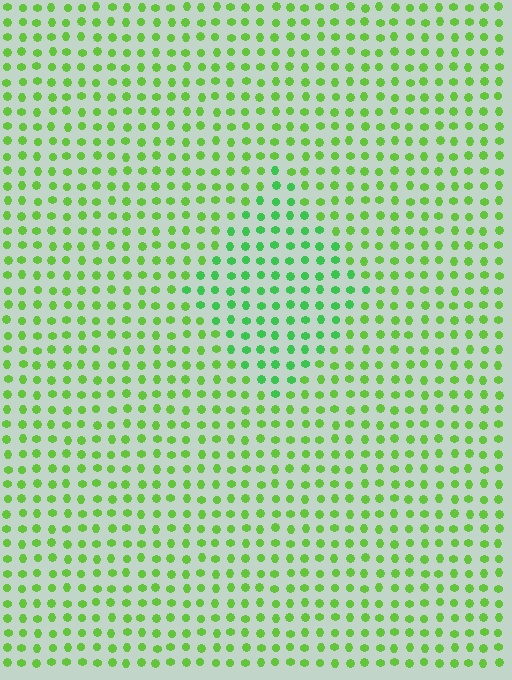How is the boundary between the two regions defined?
The boundary is defined purely by a slight shift in hue (about 26 degrees). Spacing, size, and orientation are identical on both sides.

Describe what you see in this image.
The image is filled with small lime elements in a uniform arrangement. A diamond-shaped region is visible where the elements are tinted to a slightly different hue, forming a subtle color boundary.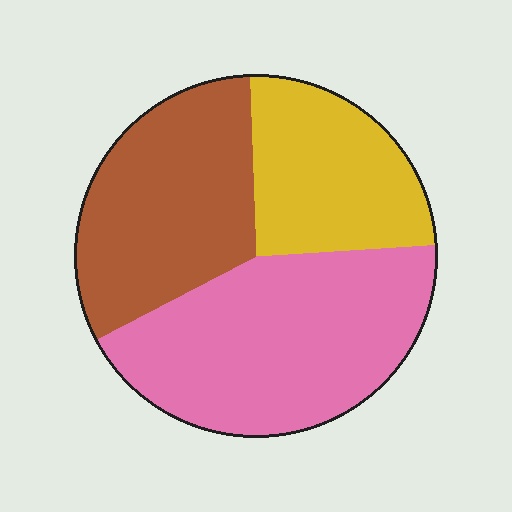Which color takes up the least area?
Yellow, at roughly 25%.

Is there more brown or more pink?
Pink.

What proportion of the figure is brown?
Brown takes up between a sixth and a third of the figure.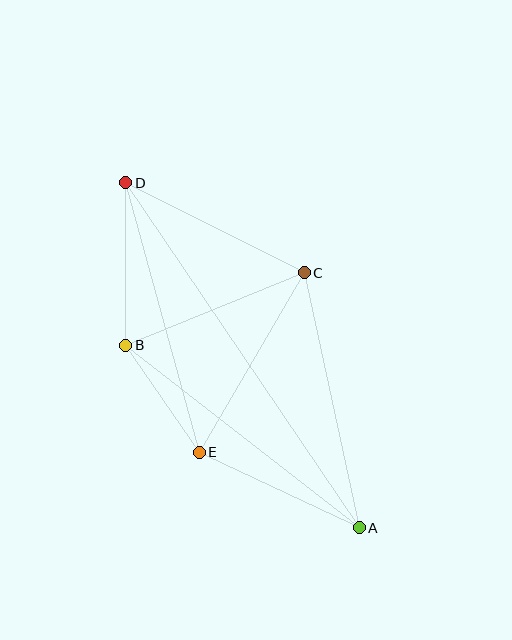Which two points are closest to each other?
Points B and E are closest to each other.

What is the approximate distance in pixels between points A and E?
The distance between A and E is approximately 177 pixels.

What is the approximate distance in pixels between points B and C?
The distance between B and C is approximately 193 pixels.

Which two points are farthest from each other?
Points A and D are farthest from each other.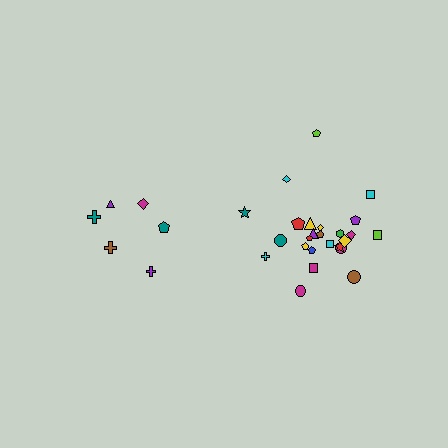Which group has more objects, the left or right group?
The right group.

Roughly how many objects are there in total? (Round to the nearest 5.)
Roughly 30 objects in total.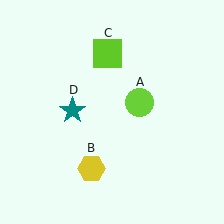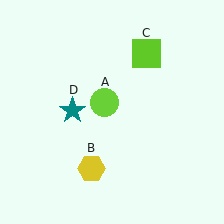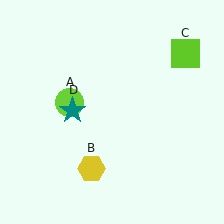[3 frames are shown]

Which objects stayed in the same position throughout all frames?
Yellow hexagon (object B) and teal star (object D) remained stationary.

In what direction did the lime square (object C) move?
The lime square (object C) moved right.